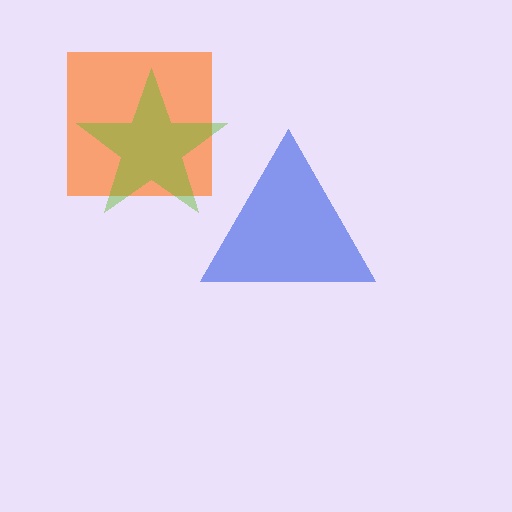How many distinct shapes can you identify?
There are 3 distinct shapes: an orange square, a lime star, a blue triangle.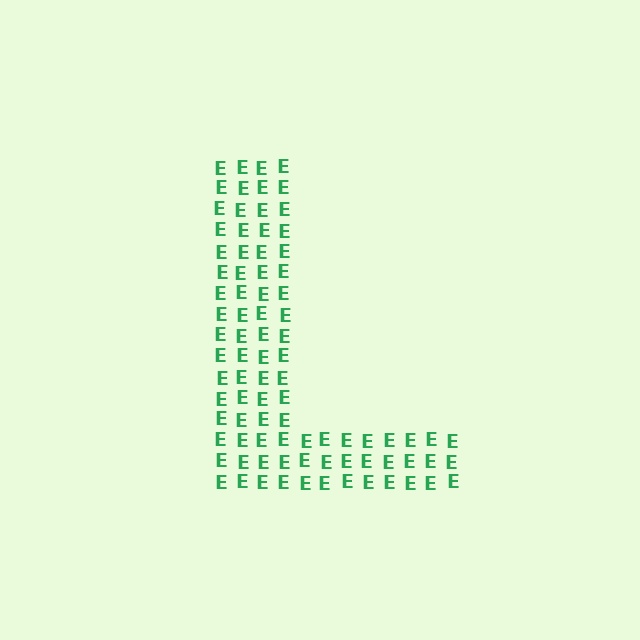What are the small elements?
The small elements are letter E's.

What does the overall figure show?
The overall figure shows the letter L.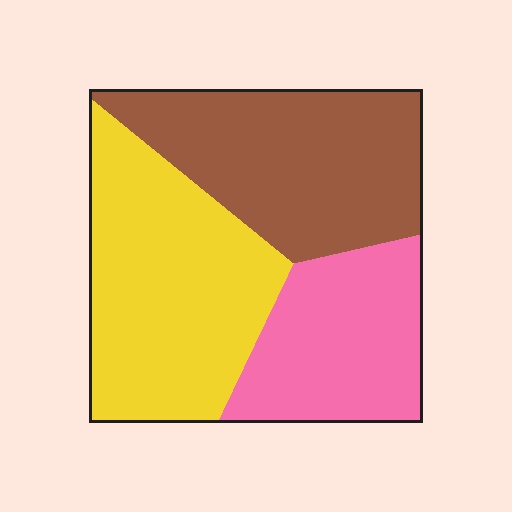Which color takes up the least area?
Pink, at roughly 25%.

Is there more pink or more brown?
Brown.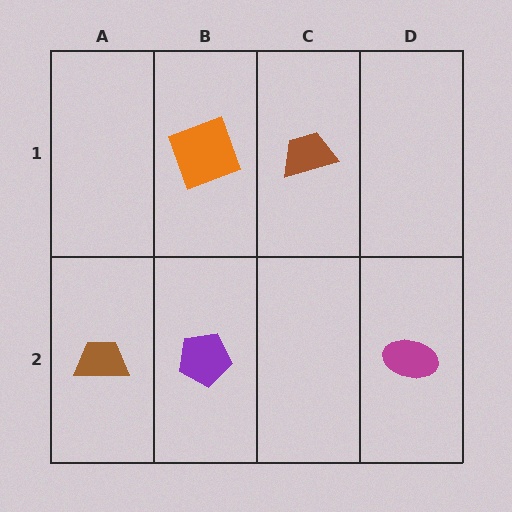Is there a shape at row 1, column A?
No, that cell is empty.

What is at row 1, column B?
An orange square.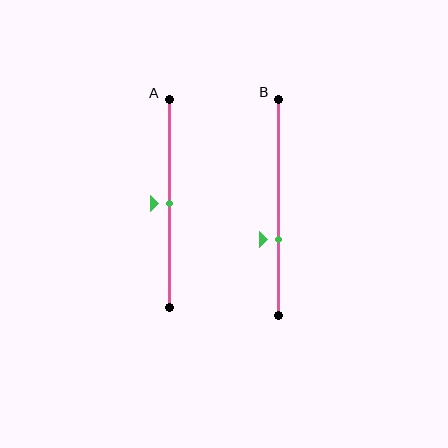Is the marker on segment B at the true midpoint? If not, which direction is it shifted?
No, the marker on segment B is shifted downward by about 15% of the segment length.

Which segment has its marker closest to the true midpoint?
Segment A has its marker closest to the true midpoint.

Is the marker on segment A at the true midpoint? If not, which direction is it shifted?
Yes, the marker on segment A is at the true midpoint.